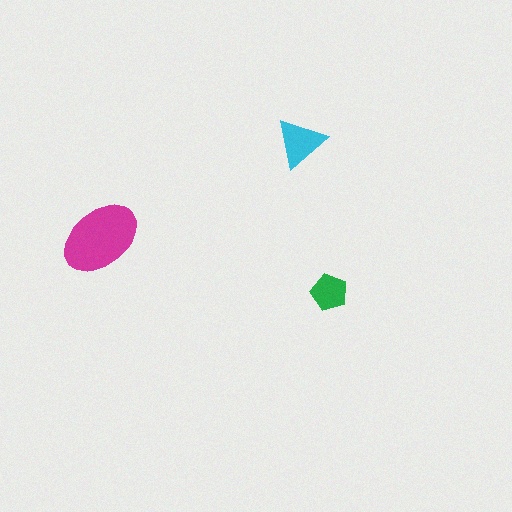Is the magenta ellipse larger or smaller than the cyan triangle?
Larger.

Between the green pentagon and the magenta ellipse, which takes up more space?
The magenta ellipse.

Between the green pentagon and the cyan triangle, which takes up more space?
The cyan triangle.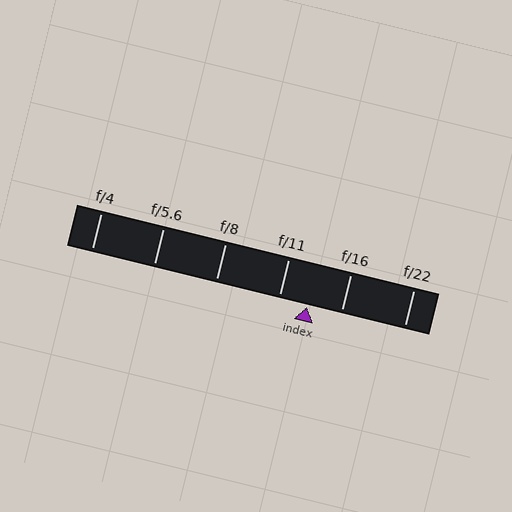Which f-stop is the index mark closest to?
The index mark is closest to f/11.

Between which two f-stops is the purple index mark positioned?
The index mark is between f/11 and f/16.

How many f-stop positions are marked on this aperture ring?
There are 6 f-stop positions marked.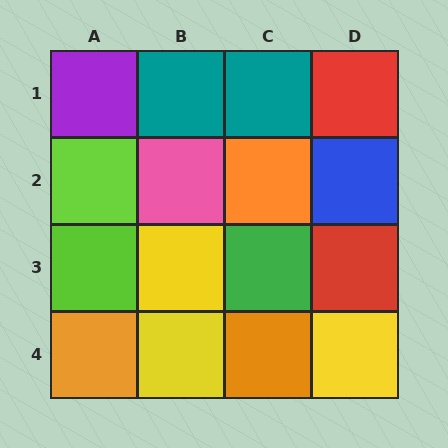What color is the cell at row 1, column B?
Teal.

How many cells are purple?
1 cell is purple.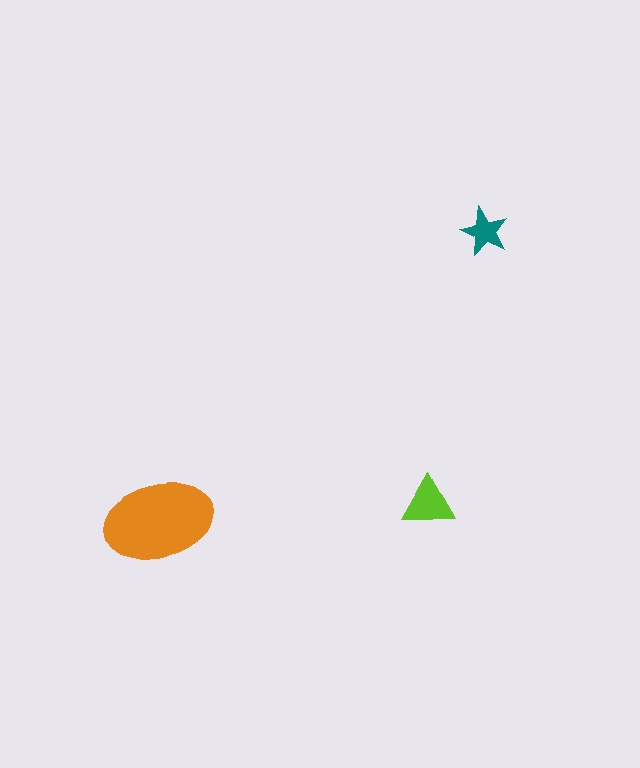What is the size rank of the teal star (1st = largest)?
3rd.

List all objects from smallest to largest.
The teal star, the lime triangle, the orange ellipse.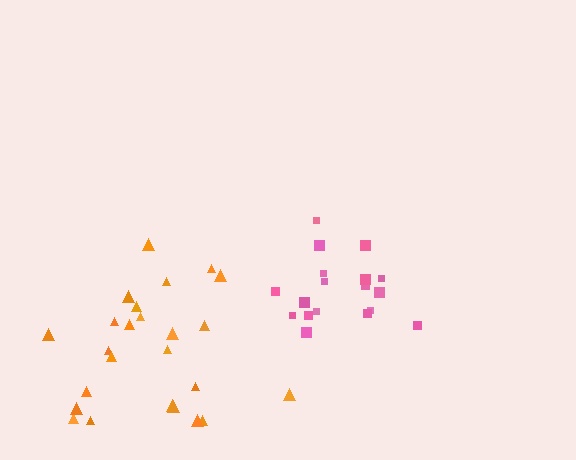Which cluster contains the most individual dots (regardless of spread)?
Orange (25).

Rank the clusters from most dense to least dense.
pink, orange.